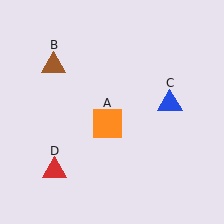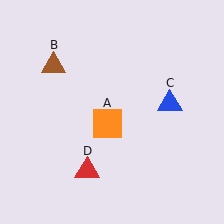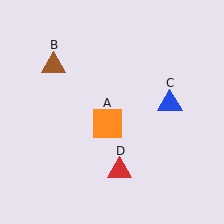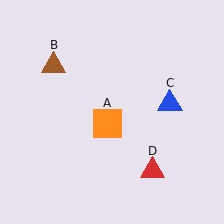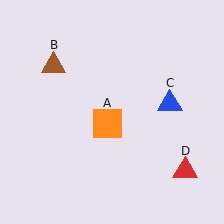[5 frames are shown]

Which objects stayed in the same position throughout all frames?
Orange square (object A) and brown triangle (object B) and blue triangle (object C) remained stationary.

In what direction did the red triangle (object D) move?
The red triangle (object D) moved right.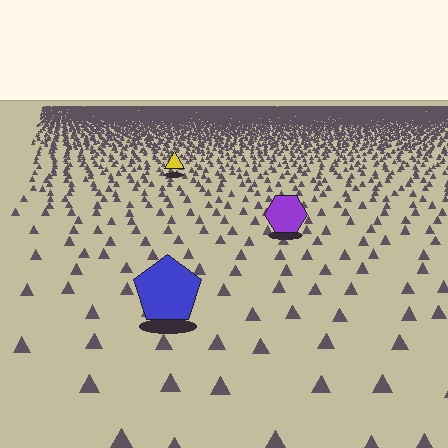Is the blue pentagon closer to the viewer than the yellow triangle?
Yes. The blue pentagon is closer — you can tell from the texture gradient: the ground texture is coarser near it.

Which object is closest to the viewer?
The blue pentagon is closest. The texture marks near it are larger and more spread out.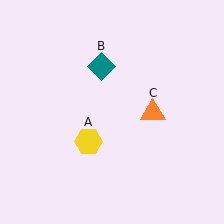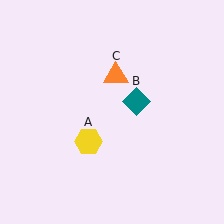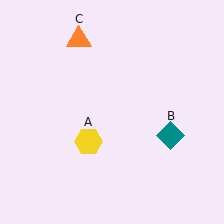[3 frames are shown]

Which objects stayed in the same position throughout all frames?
Yellow hexagon (object A) remained stationary.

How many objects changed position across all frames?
2 objects changed position: teal diamond (object B), orange triangle (object C).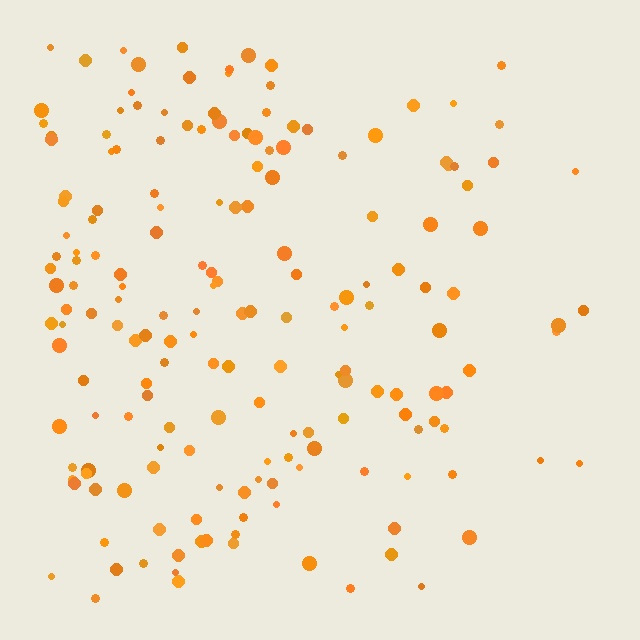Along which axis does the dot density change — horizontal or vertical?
Horizontal.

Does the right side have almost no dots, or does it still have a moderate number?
Still a moderate number, just noticeably fewer than the left.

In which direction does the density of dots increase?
From right to left, with the left side densest.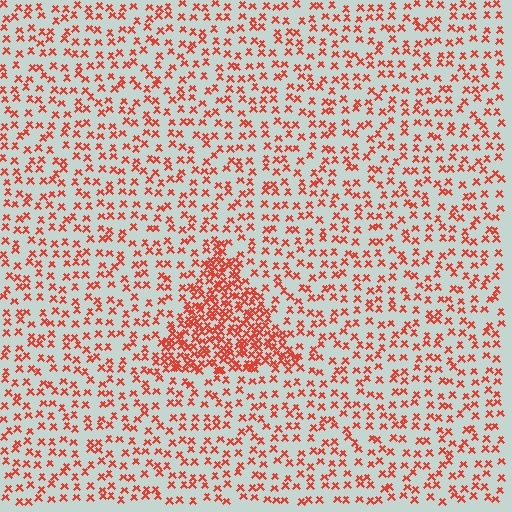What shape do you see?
I see a triangle.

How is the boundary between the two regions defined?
The boundary is defined by a change in element density (approximately 2.6x ratio). All elements are the same color, size, and shape.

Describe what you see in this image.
The image contains small red elements arranged at two different densities. A triangle-shaped region is visible where the elements are more densely packed than the surrounding area.